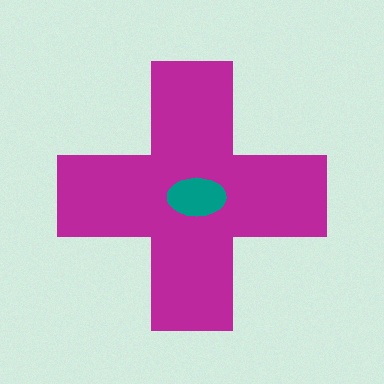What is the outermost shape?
The magenta cross.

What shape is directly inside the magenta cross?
The teal ellipse.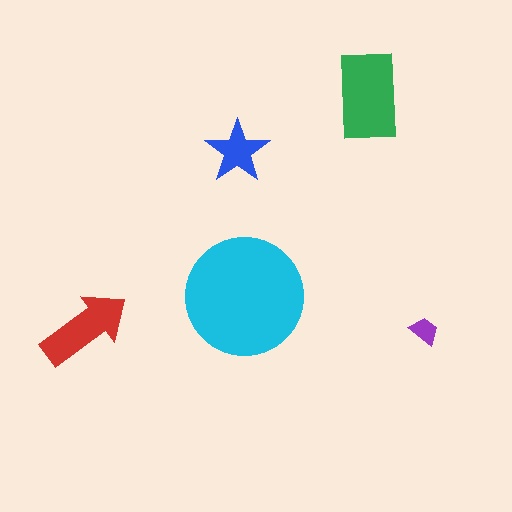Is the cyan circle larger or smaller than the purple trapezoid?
Larger.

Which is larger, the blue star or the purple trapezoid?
The blue star.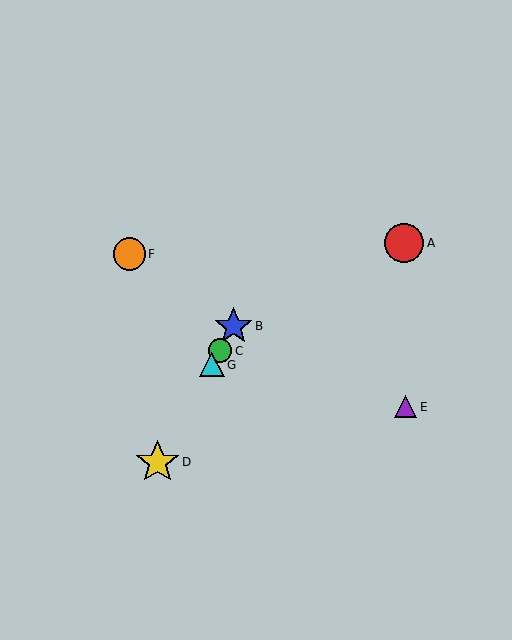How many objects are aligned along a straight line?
4 objects (B, C, D, G) are aligned along a straight line.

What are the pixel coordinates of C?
Object C is at (220, 351).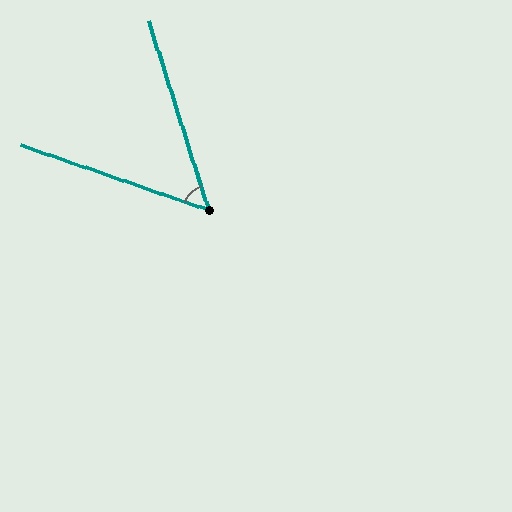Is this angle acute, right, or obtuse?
It is acute.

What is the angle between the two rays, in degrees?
Approximately 53 degrees.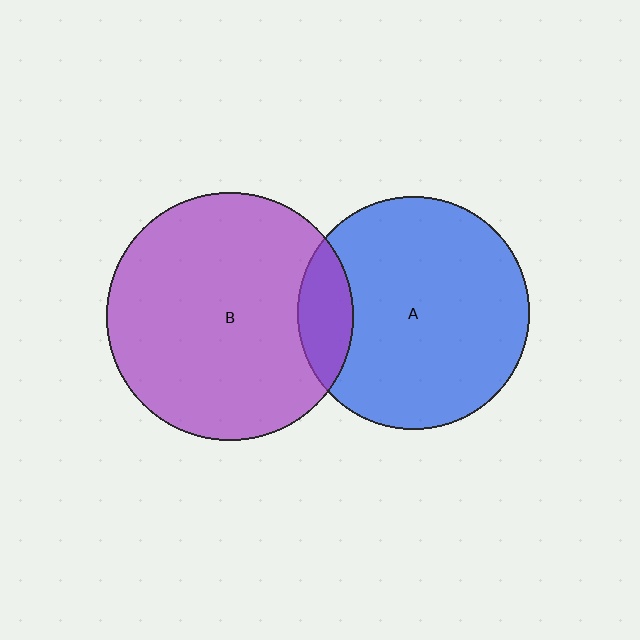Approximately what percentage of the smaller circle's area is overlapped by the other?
Approximately 15%.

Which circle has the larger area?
Circle B (purple).